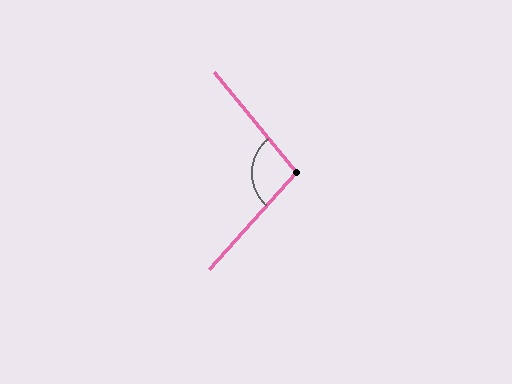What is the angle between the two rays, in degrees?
Approximately 99 degrees.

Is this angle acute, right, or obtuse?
It is obtuse.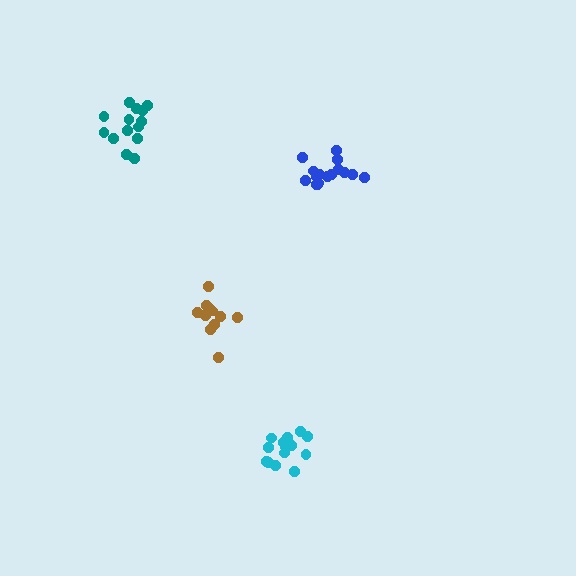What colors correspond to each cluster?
The clusters are colored: blue, teal, brown, cyan.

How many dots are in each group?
Group 1: 17 dots, Group 2: 14 dots, Group 3: 11 dots, Group 4: 14 dots (56 total).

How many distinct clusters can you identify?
There are 4 distinct clusters.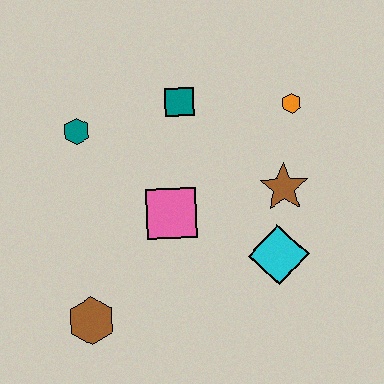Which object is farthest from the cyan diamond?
The teal hexagon is farthest from the cyan diamond.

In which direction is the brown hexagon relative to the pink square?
The brown hexagon is below the pink square.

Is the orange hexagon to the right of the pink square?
Yes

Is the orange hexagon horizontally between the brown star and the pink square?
No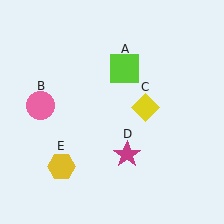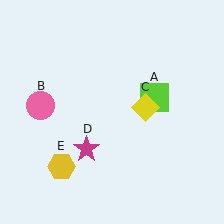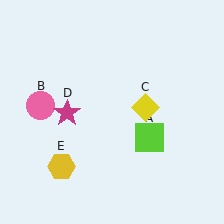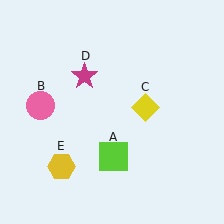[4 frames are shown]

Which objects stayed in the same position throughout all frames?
Pink circle (object B) and yellow diamond (object C) and yellow hexagon (object E) remained stationary.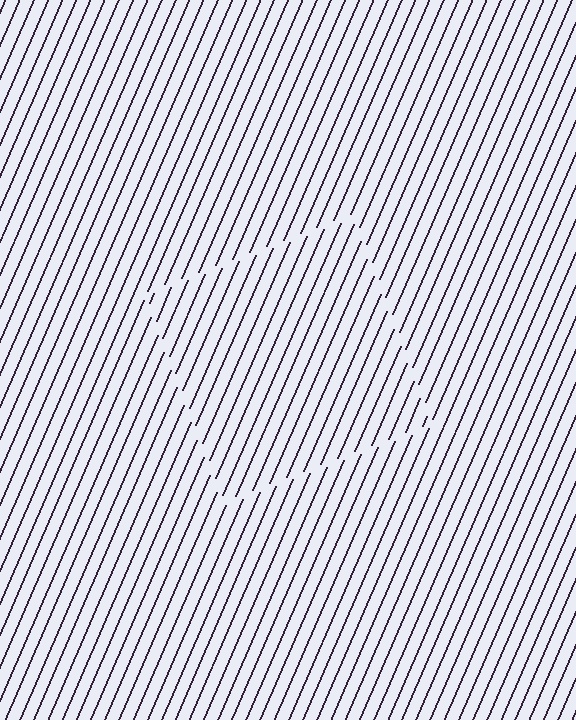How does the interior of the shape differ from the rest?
The interior of the shape contains the same grating, shifted by half a period — the contour is defined by the phase discontinuity where line-ends from the inner and outer gratings abut.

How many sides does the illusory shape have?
4 sides — the line-ends trace a square.